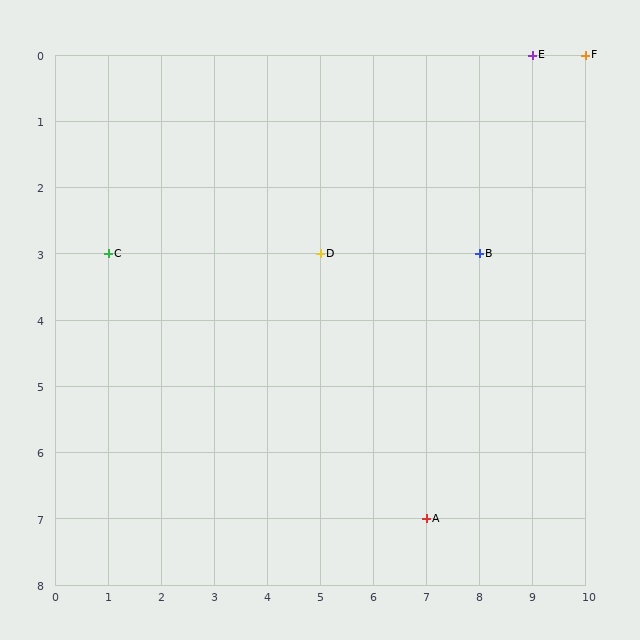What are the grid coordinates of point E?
Point E is at grid coordinates (9, 0).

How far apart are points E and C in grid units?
Points E and C are 8 columns and 3 rows apart (about 8.5 grid units diagonally).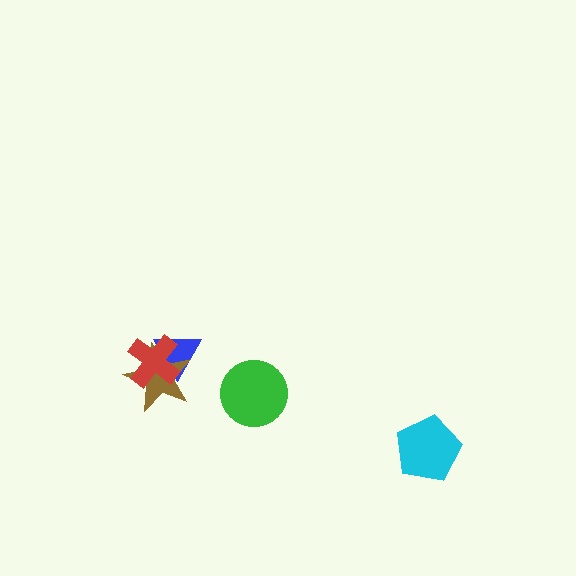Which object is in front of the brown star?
The red cross is in front of the brown star.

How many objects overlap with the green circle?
0 objects overlap with the green circle.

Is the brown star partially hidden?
Yes, it is partially covered by another shape.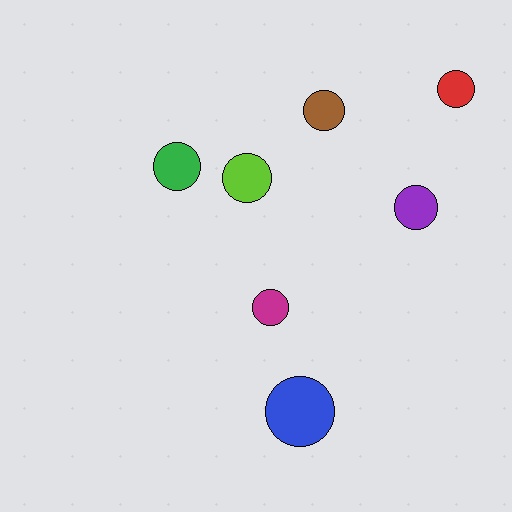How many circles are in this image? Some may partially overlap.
There are 7 circles.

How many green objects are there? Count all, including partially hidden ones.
There is 1 green object.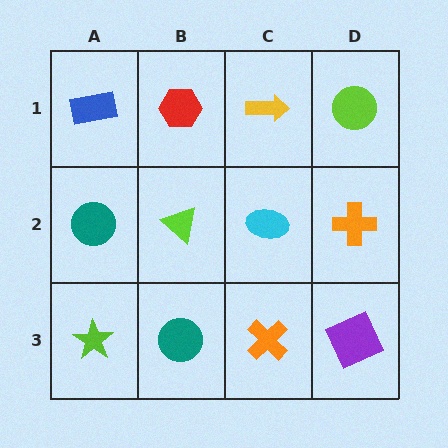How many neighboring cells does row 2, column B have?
4.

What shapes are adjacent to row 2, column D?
A lime circle (row 1, column D), a purple square (row 3, column D), a cyan ellipse (row 2, column C).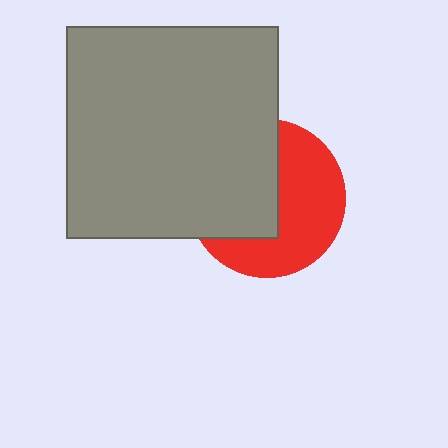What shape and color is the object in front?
The object in front is a gray square.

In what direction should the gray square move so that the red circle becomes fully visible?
The gray square should move left. That is the shortest direction to clear the overlap and leave the red circle fully visible.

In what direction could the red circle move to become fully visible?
The red circle could move right. That would shift it out from behind the gray square entirely.